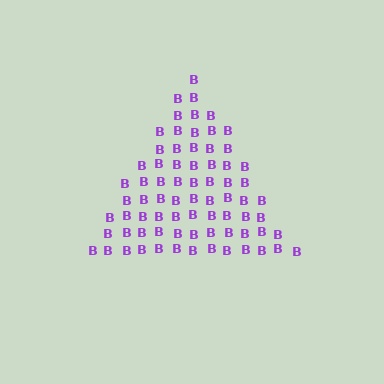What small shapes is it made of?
It is made of small letter B's.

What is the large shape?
The large shape is a triangle.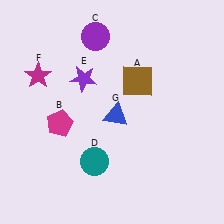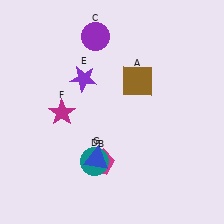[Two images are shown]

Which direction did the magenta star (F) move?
The magenta star (F) moved down.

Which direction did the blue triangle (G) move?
The blue triangle (G) moved down.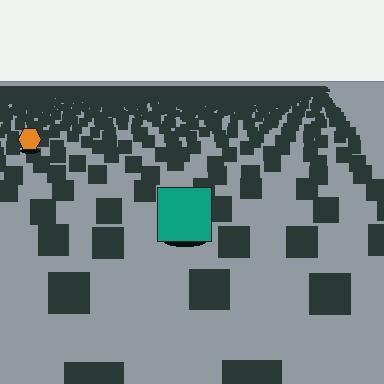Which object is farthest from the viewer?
The orange hexagon is farthest from the viewer. It appears smaller and the ground texture around it is denser.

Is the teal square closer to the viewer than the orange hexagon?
Yes. The teal square is closer — you can tell from the texture gradient: the ground texture is coarser near it.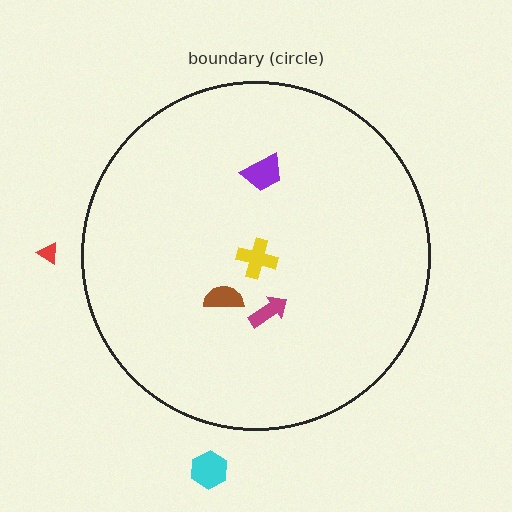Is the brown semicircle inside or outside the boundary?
Inside.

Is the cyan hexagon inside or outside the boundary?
Outside.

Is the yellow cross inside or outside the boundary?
Inside.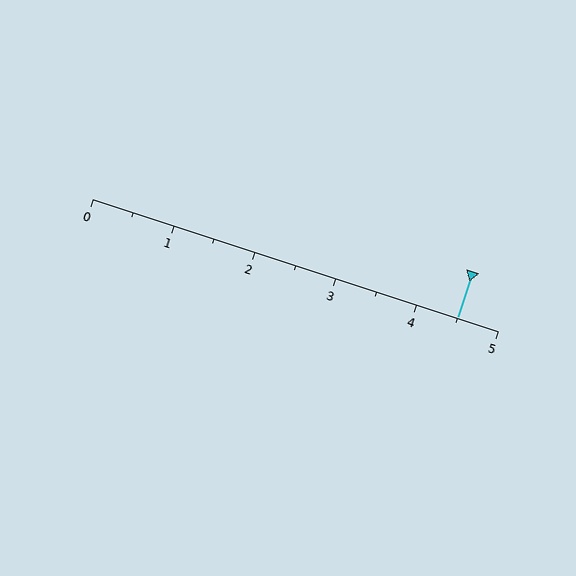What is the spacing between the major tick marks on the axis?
The major ticks are spaced 1 apart.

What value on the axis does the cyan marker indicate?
The marker indicates approximately 4.5.